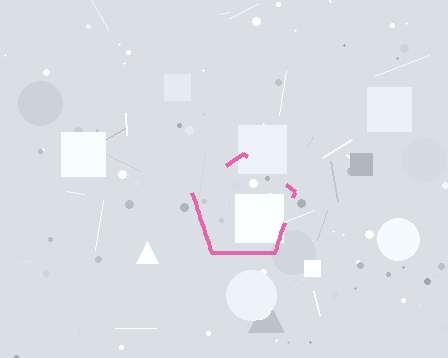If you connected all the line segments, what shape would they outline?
They would outline a pentagon.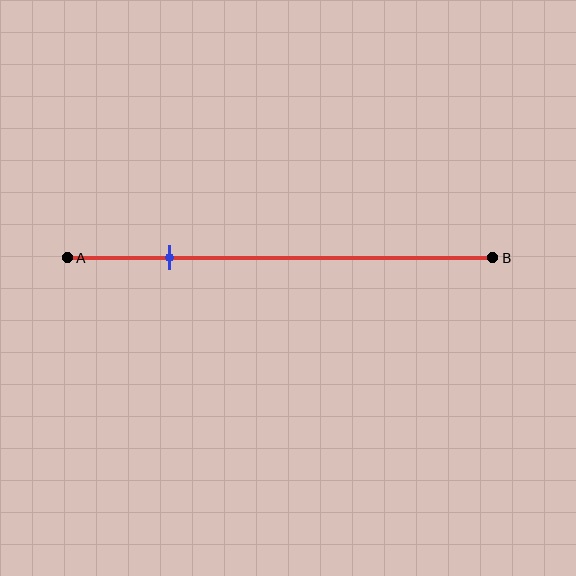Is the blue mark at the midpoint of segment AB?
No, the mark is at about 25% from A, not at the 50% midpoint.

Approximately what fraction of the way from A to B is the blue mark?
The blue mark is approximately 25% of the way from A to B.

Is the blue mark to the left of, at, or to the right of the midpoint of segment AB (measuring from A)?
The blue mark is to the left of the midpoint of segment AB.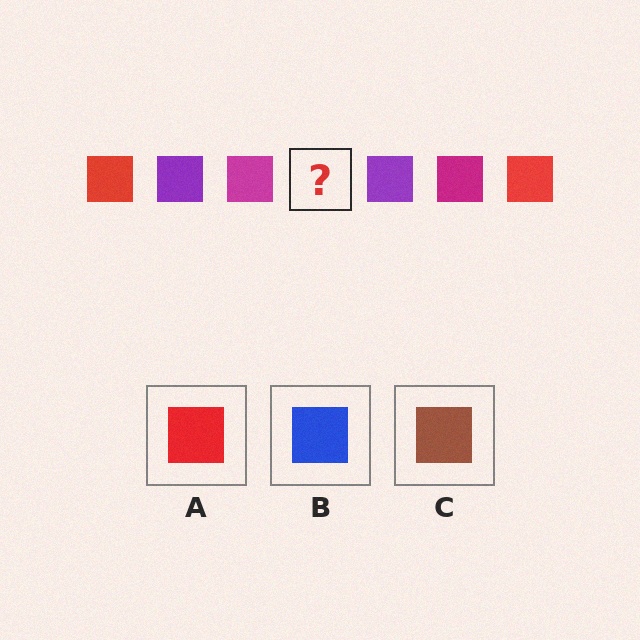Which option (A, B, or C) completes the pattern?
A.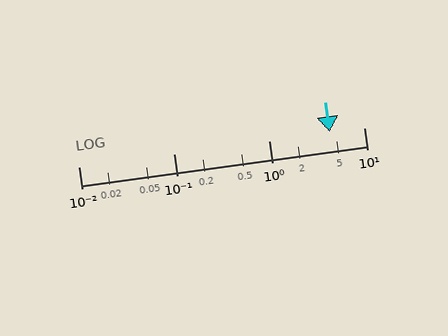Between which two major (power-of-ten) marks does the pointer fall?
The pointer is between 1 and 10.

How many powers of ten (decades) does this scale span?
The scale spans 3 decades, from 0.01 to 10.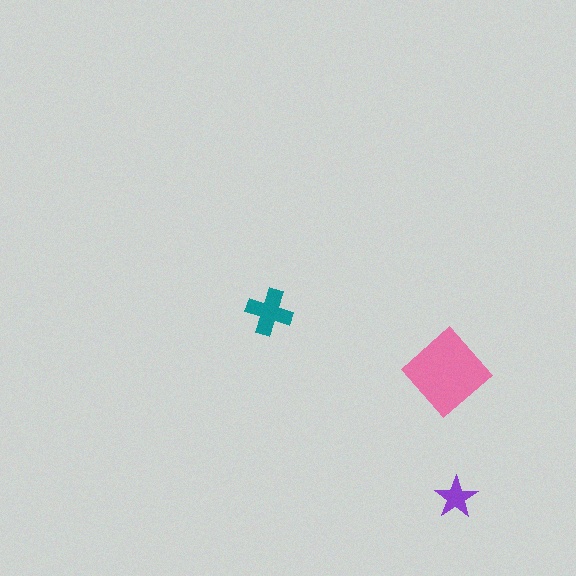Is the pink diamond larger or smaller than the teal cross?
Larger.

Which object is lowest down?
The purple star is bottommost.